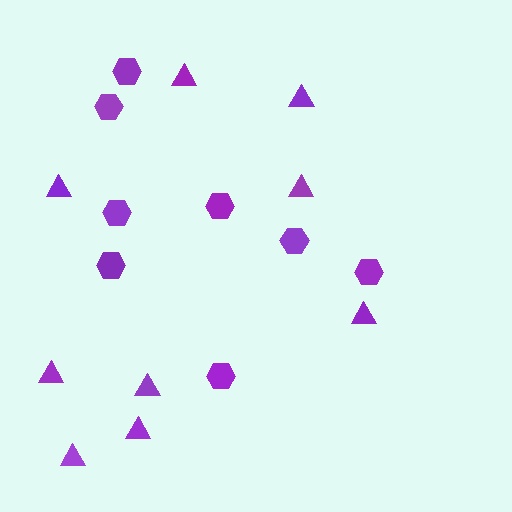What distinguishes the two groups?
There are 2 groups: one group of triangles (9) and one group of hexagons (8).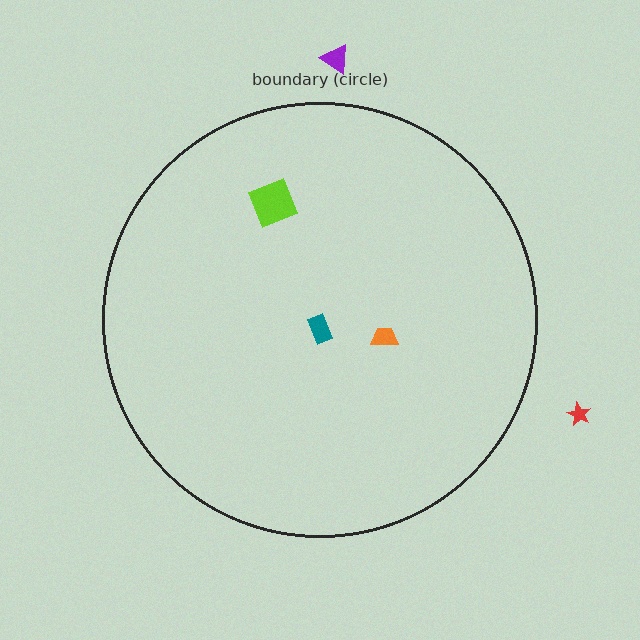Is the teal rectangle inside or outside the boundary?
Inside.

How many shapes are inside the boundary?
3 inside, 2 outside.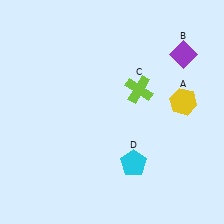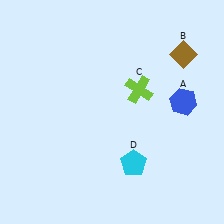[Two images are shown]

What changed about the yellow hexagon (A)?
In Image 1, A is yellow. In Image 2, it changed to blue.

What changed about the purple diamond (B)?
In Image 1, B is purple. In Image 2, it changed to brown.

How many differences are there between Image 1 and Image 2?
There are 2 differences between the two images.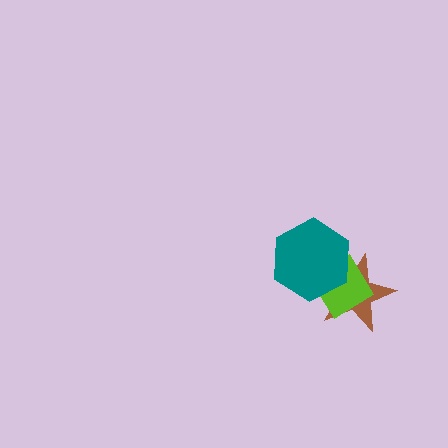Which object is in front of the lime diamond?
The teal hexagon is in front of the lime diamond.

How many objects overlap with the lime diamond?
2 objects overlap with the lime diamond.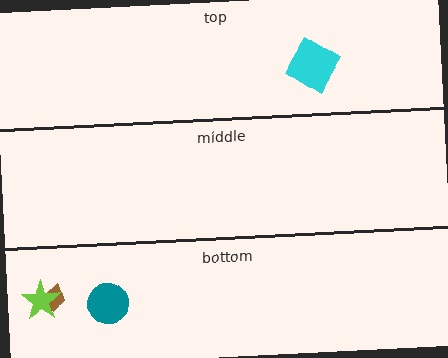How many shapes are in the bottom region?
3.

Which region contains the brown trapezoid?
The bottom region.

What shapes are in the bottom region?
The brown trapezoid, the lime star, the teal circle.